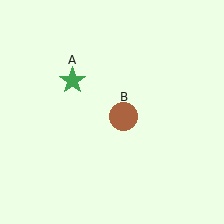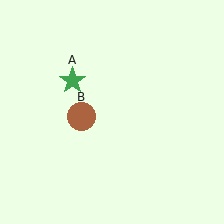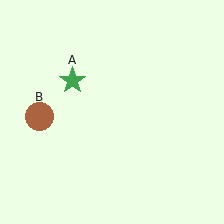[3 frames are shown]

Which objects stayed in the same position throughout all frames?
Green star (object A) remained stationary.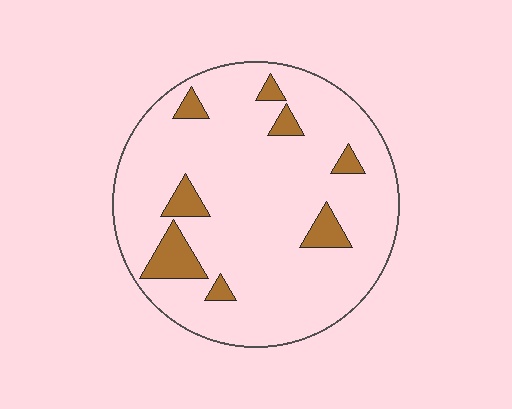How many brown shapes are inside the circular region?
8.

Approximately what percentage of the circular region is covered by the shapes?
Approximately 10%.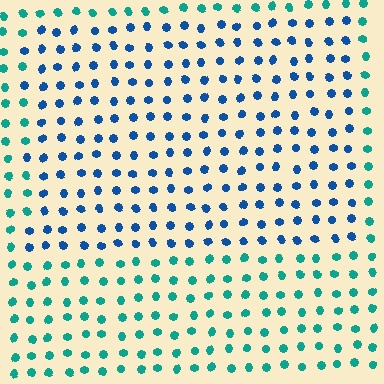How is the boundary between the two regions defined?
The boundary is defined purely by a slight shift in hue (about 42 degrees). Spacing, size, and orientation are identical on both sides.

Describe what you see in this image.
The image is filled with small teal elements in a uniform arrangement. A rectangle-shaped region is visible where the elements are tinted to a slightly different hue, forming a subtle color boundary.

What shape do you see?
I see a rectangle.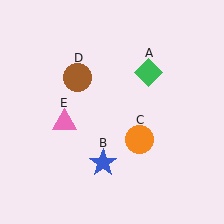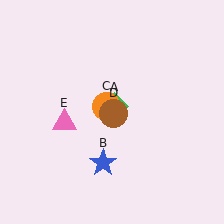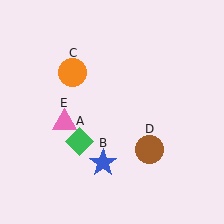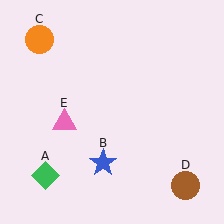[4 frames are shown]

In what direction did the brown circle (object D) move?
The brown circle (object D) moved down and to the right.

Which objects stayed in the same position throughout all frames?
Blue star (object B) and pink triangle (object E) remained stationary.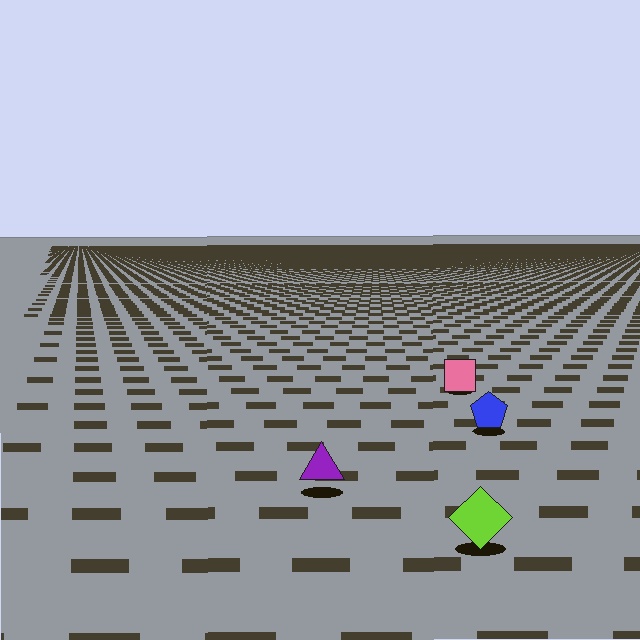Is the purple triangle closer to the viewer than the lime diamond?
No. The lime diamond is closer — you can tell from the texture gradient: the ground texture is coarser near it.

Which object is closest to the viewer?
The lime diamond is closest. The texture marks near it are larger and more spread out.